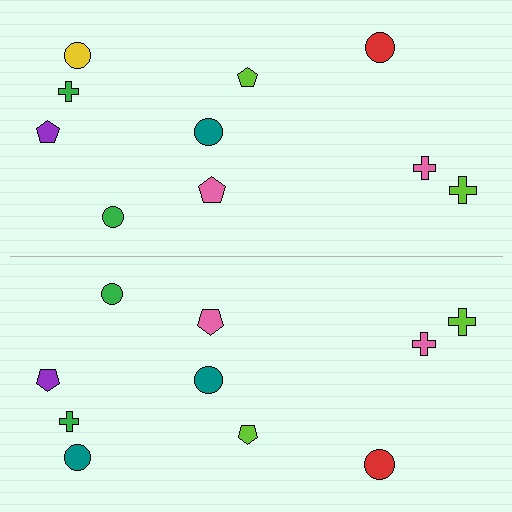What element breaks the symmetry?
The teal circle on the bottom side breaks the symmetry — its mirror counterpart is yellow.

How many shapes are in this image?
There are 20 shapes in this image.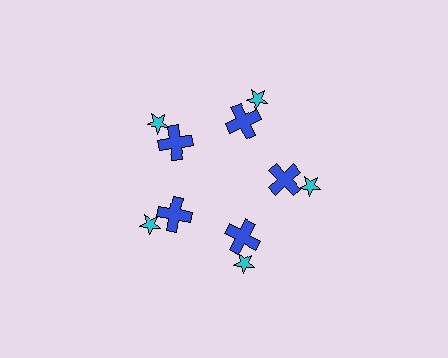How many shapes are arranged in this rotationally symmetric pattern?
There are 10 shapes, arranged in 5 groups of 2.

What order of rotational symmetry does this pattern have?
This pattern has 5-fold rotational symmetry.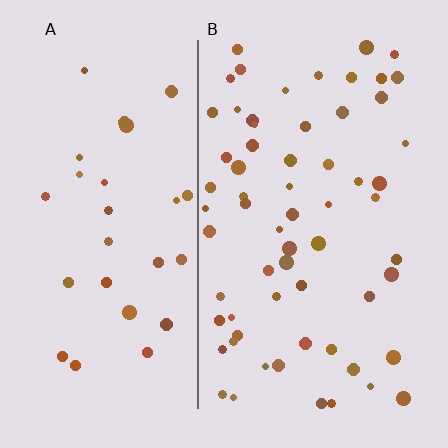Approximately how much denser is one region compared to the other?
Approximately 2.2× — region B over region A.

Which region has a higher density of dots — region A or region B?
B (the right).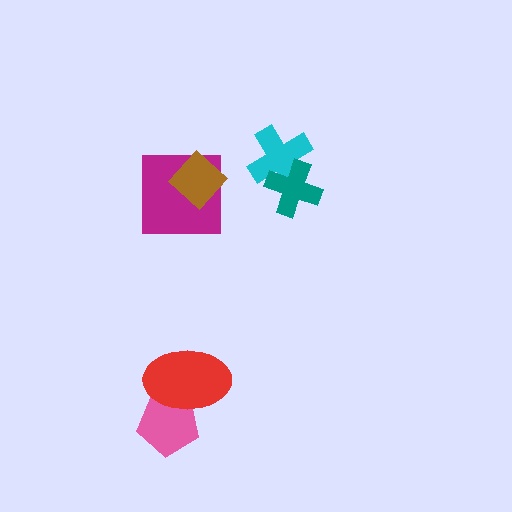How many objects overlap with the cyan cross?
1 object overlaps with the cyan cross.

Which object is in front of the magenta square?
The brown diamond is in front of the magenta square.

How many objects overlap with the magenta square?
1 object overlaps with the magenta square.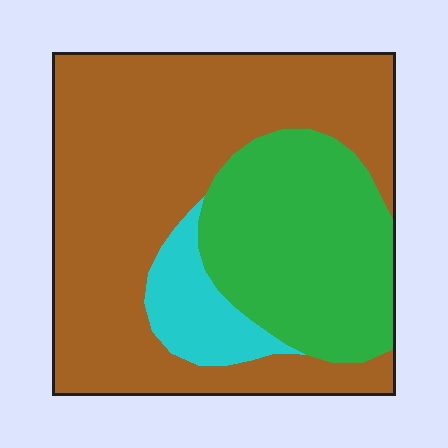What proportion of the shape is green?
Green takes up about one third (1/3) of the shape.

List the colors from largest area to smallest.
From largest to smallest: brown, green, cyan.